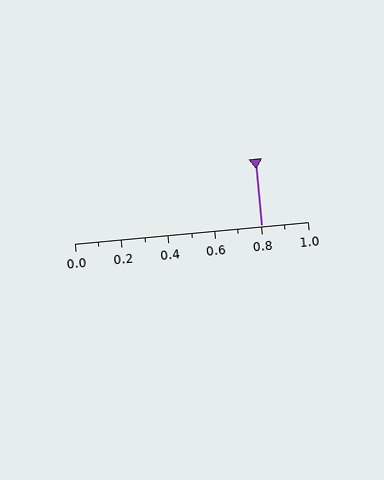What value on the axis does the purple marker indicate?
The marker indicates approximately 0.8.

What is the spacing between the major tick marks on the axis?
The major ticks are spaced 0.2 apart.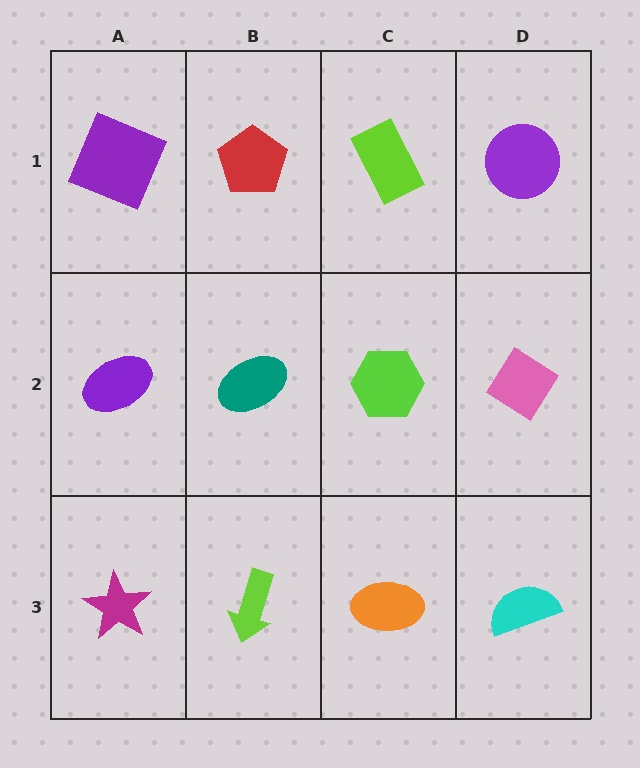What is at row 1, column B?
A red pentagon.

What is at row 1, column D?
A purple circle.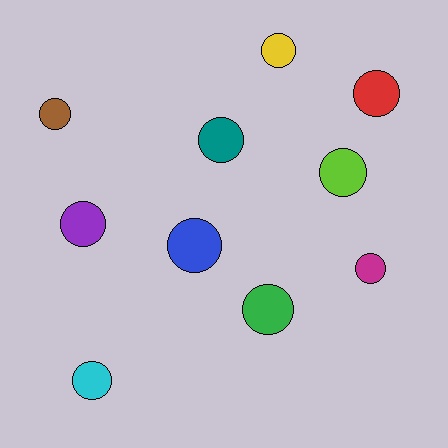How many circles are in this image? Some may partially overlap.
There are 10 circles.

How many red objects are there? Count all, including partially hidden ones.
There is 1 red object.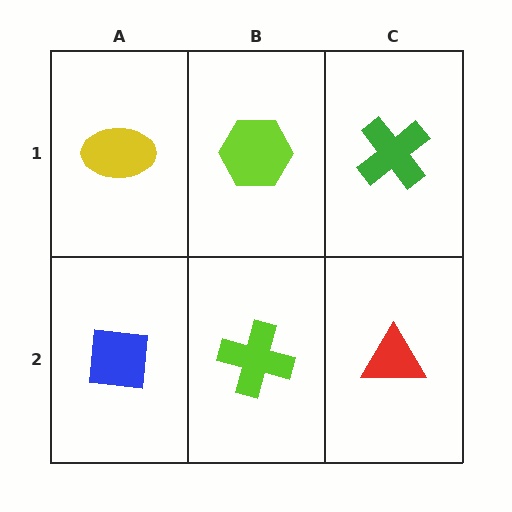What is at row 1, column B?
A lime hexagon.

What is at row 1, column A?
A yellow ellipse.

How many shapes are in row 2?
3 shapes.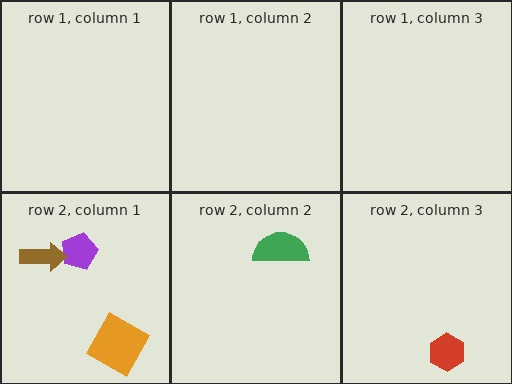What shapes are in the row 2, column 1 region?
The purple pentagon, the brown arrow, the orange square.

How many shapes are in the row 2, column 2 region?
1.